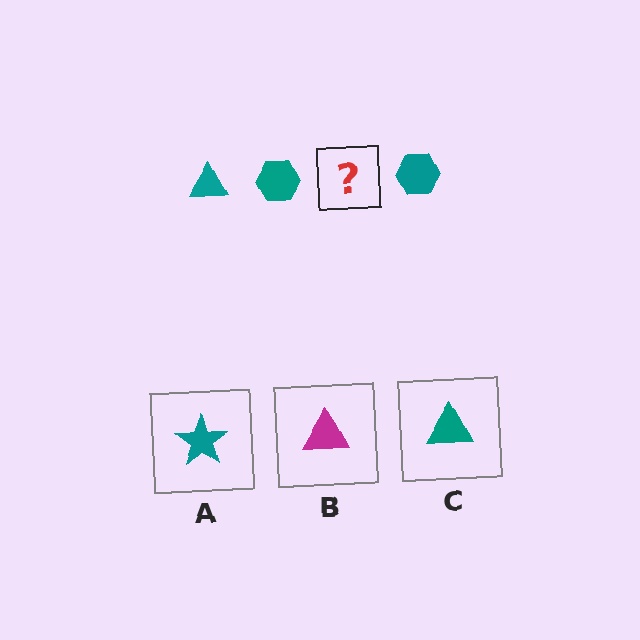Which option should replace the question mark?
Option C.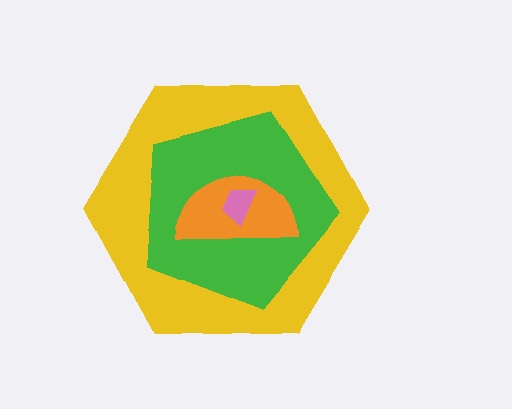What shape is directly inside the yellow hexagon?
The green pentagon.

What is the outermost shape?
The yellow hexagon.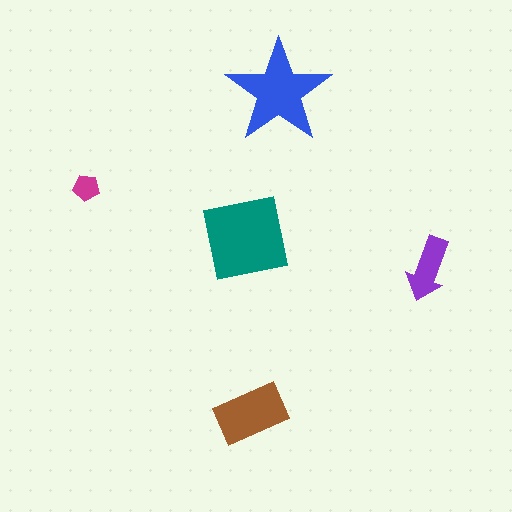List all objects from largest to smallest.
The teal square, the blue star, the brown rectangle, the purple arrow, the magenta pentagon.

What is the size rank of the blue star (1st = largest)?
2nd.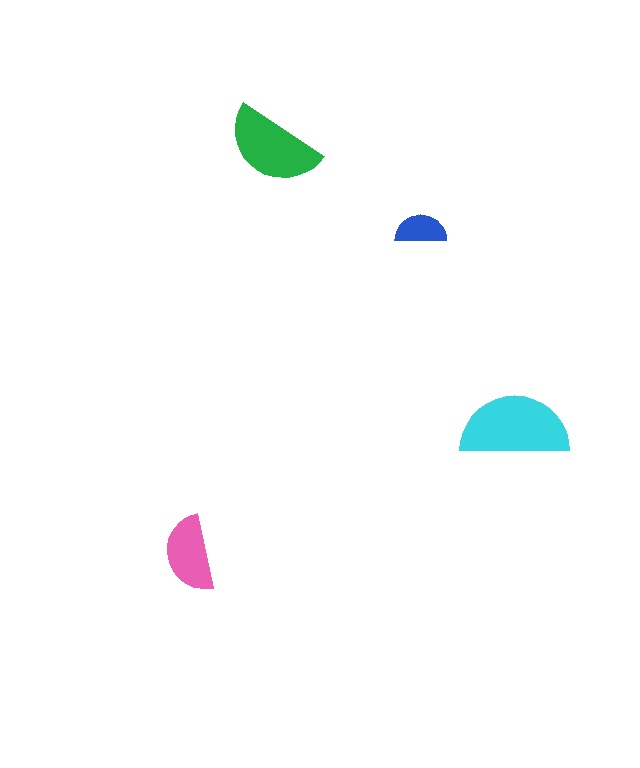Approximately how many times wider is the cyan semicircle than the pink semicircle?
About 1.5 times wider.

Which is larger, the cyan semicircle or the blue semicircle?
The cyan one.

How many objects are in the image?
There are 4 objects in the image.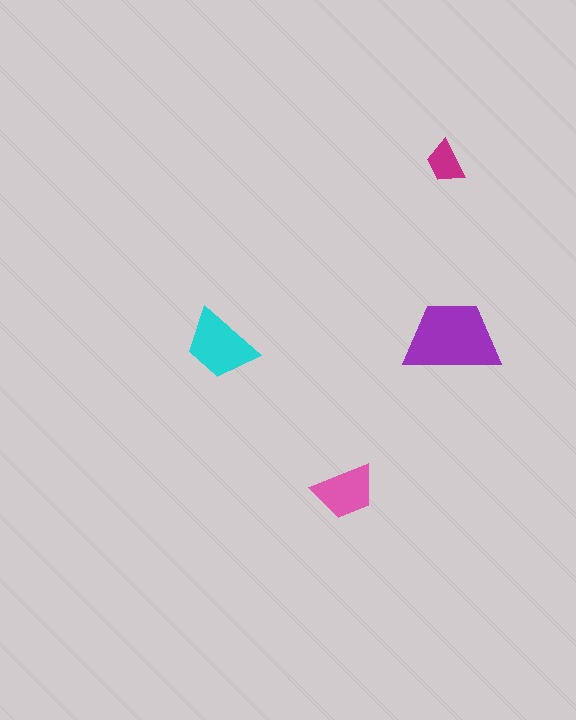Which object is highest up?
The magenta trapezoid is topmost.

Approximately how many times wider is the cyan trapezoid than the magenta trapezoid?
About 1.5 times wider.